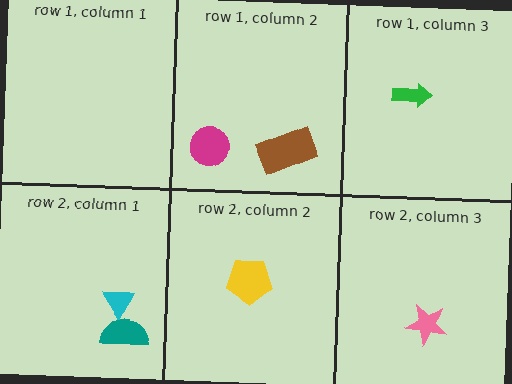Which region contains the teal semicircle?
The row 2, column 1 region.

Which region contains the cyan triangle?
The row 2, column 1 region.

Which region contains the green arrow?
The row 1, column 3 region.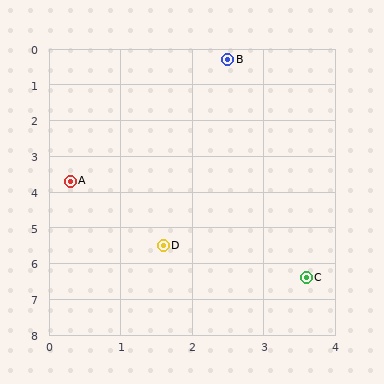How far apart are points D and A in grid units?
Points D and A are about 2.2 grid units apart.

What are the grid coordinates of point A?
Point A is at approximately (0.3, 3.7).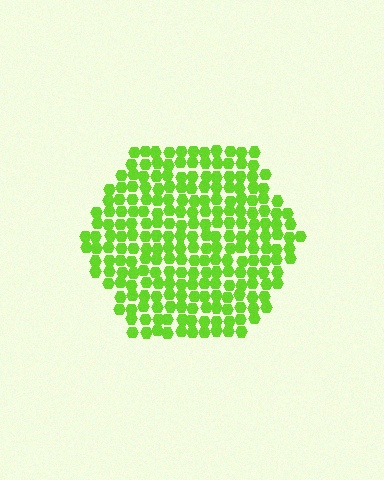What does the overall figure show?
The overall figure shows a hexagon.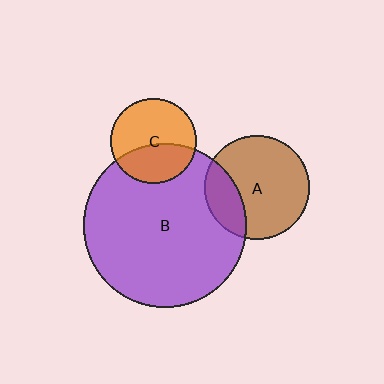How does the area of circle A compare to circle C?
Approximately 1.5 times.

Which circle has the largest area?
Circle B (purple).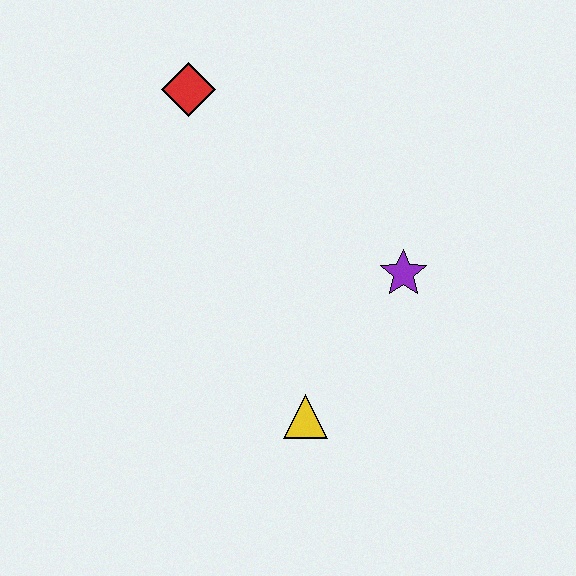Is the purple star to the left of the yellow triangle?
No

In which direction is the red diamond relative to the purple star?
The red diamond is to the left of the purple star.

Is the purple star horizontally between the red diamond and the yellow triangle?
No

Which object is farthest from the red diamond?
The yellow triangle is farthest from the red diamond.